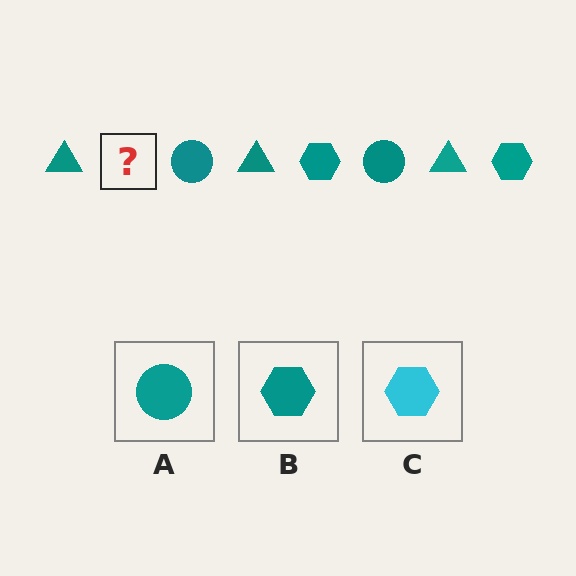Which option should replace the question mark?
Option B.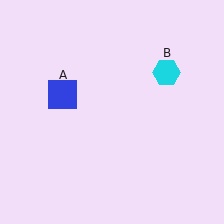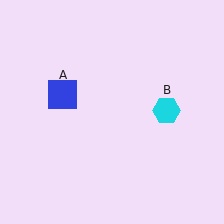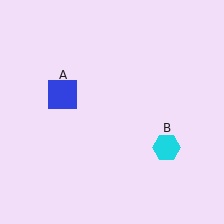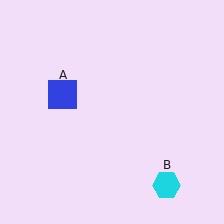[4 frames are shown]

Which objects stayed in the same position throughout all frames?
Blue square (object A) remained stationary.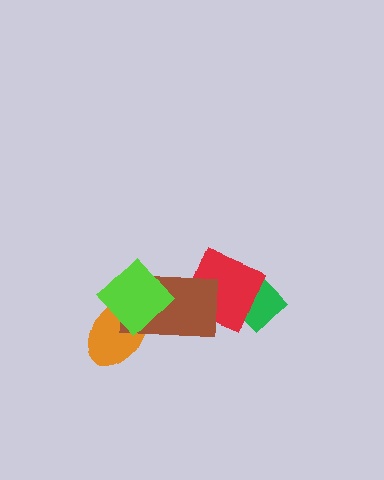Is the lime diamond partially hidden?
No, no other shape covers it.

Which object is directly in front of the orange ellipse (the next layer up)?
The brown rectangle is directly in front of the orange ellipse.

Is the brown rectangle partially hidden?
Yes, it is partially covered by another shape.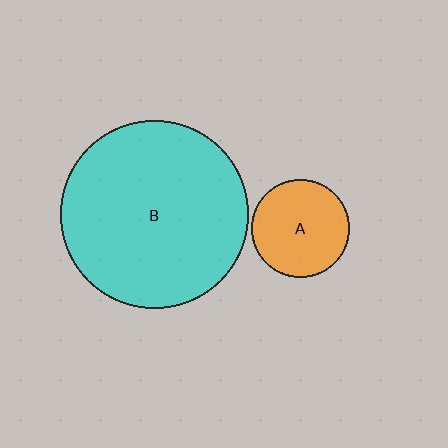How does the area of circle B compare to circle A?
Approximately 3.7 times.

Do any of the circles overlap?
No, none of the circles overlap.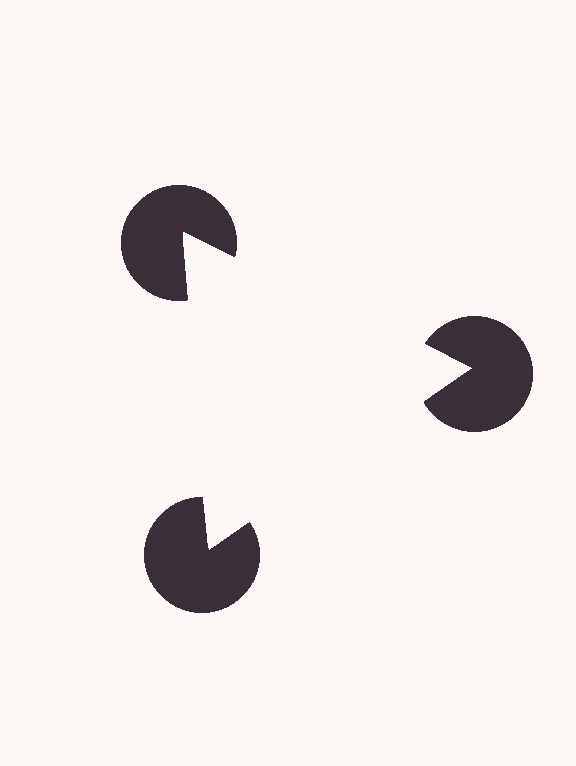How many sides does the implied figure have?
3 sides.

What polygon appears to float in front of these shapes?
An illusory triangle — its edges are inferred from the aligned wedge cuts in the pac-man discs, not physically drawn.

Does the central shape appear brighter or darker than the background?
It typically appears slightly brighter than the background, even though no actual brightness change is drawn.